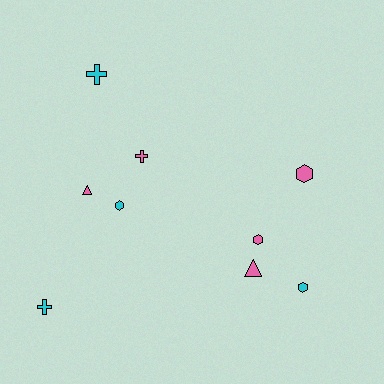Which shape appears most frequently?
Hexagon, with 4 objects.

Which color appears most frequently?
Pink, with 5 objects.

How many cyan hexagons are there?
There are 2 cyan hexagons.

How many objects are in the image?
There are 9 objects.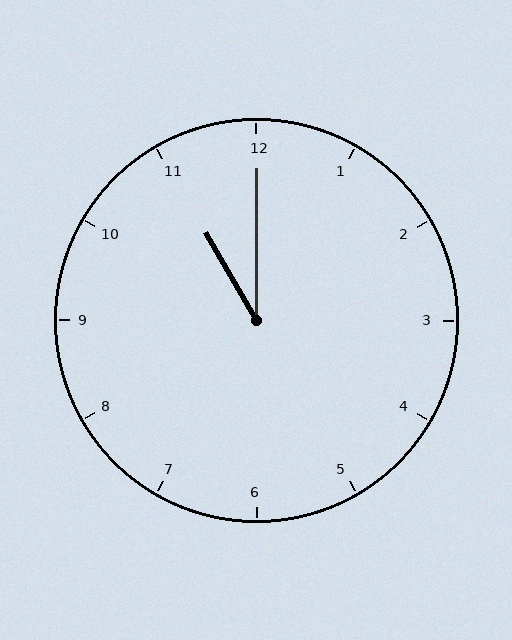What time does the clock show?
11:00.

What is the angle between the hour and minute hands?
Approximately 30 degrees.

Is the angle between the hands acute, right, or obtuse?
It is acute.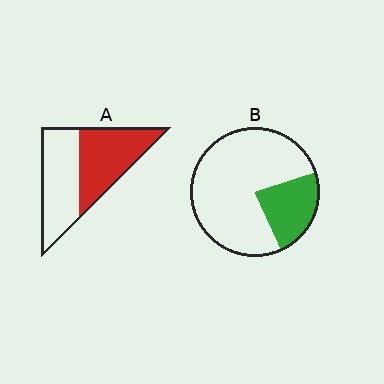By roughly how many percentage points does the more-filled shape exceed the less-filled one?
By roughly 25 percentage points (A over B).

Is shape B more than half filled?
No.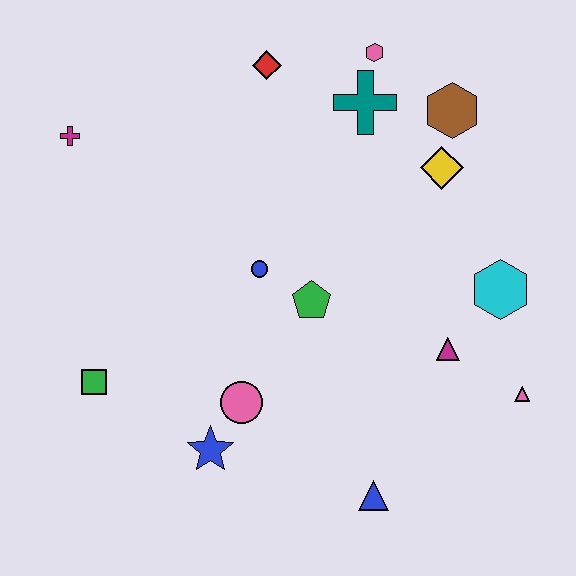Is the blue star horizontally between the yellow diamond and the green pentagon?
No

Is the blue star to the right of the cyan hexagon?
No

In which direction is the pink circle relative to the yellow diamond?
The pink circle is below the yellow diamond.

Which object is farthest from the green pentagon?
The magenta cross is farthest from the green pentagon.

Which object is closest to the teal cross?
The pink hexagon is closest to the teal cross.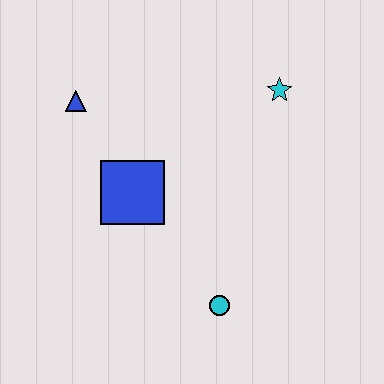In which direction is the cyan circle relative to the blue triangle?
The cyan circle is below the blue triangle.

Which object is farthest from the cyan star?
The cyan circle is farthest from the cyan star.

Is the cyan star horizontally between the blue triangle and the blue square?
No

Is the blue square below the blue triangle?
Yes